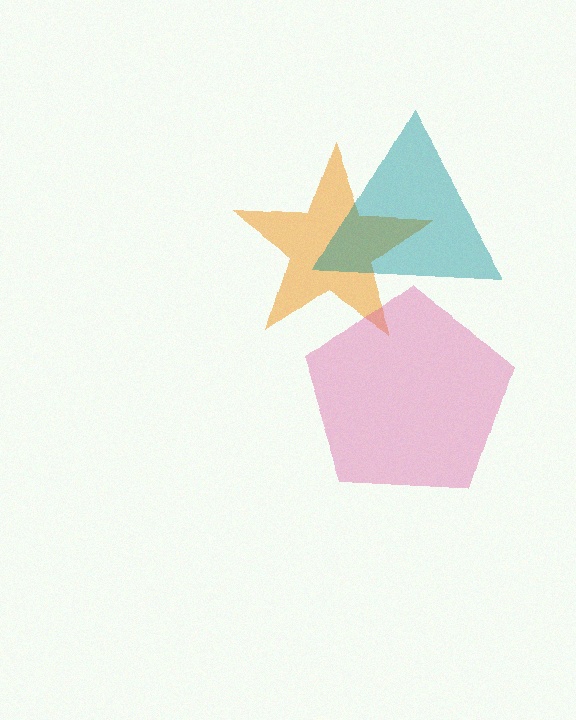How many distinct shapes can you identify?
There are 3 distinct shapes: an orange star, a pink pentagon, a teal triangle.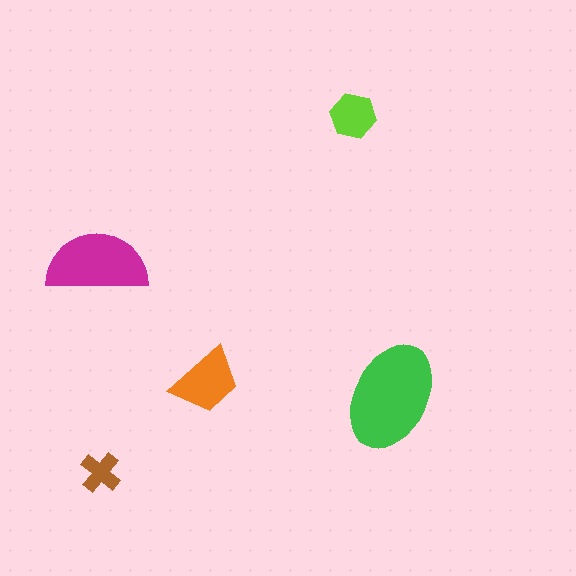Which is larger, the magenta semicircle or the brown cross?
The magenta semicircle.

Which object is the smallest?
The brown cross.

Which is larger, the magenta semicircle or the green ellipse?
The green ellipse.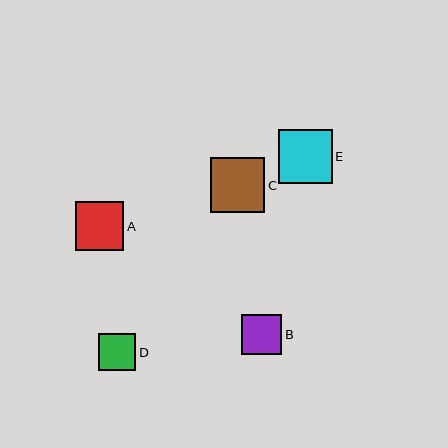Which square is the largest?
Square C is the largest with a size of approximately 55 pixels.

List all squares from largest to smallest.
From largest to smallest: C, E, A, B, D.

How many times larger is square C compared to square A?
Square C is approximately 1.1 times the size of square A.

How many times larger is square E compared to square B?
Square E is approximately 1.4 times the size of square B.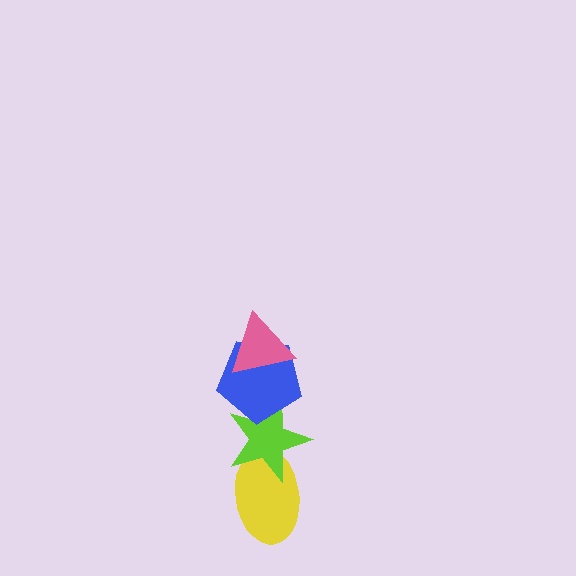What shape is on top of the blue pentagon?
The pink triangle is on top of the blue pentagon.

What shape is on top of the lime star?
The blue pentagon is on top of the lime star.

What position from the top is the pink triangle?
The pink triangle is 1st from the top.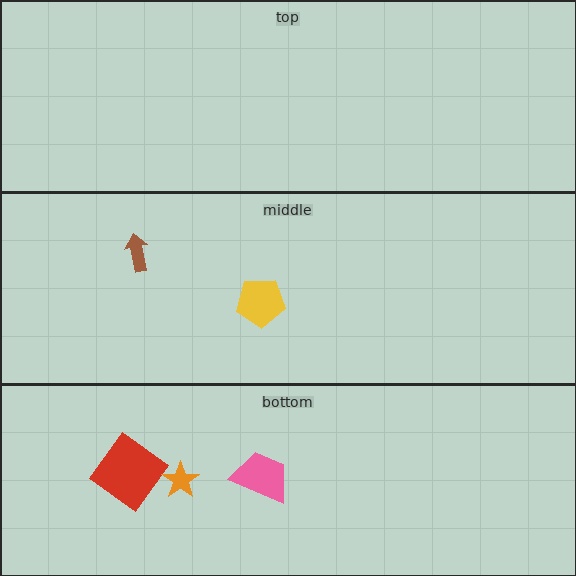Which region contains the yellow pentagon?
The middle region.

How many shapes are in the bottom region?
3.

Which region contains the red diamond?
The bottom region.